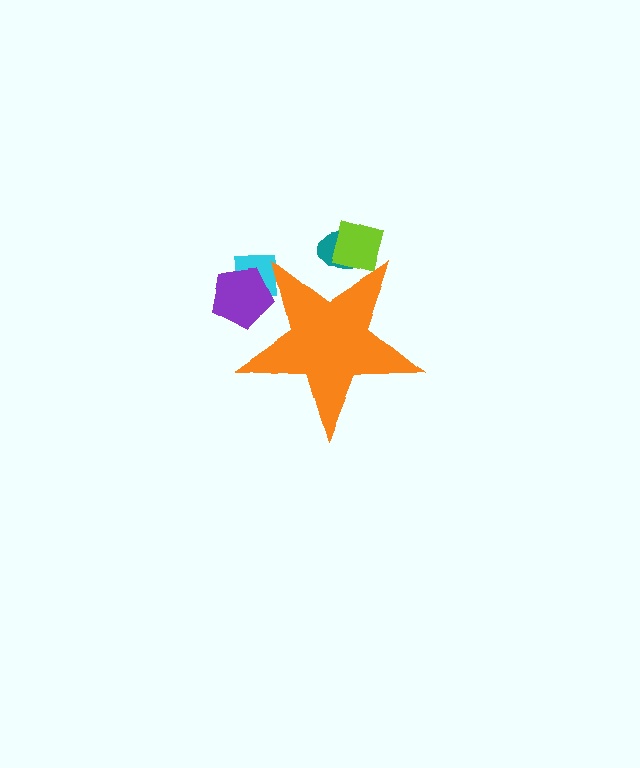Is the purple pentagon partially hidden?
Yes, the purple pentagon is partially hidden behind the orange star.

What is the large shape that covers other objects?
An orange star.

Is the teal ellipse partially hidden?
Yes, the teal ellipse is partially hidden behind the orange star.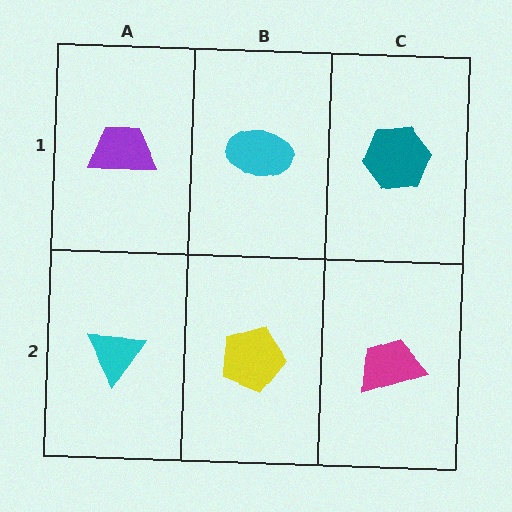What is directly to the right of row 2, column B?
A magenta trapezoid.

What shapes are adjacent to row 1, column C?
A magenta trapezoid (row 2, column C), a cyan ellipse (row 1, column B).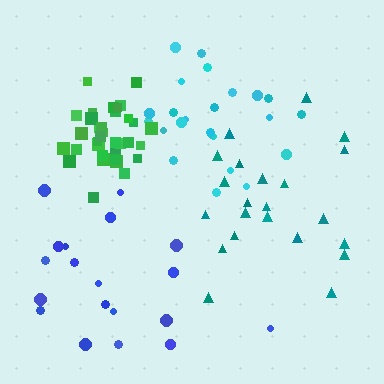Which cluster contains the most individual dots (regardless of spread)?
Green (35).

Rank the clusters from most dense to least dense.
green, cyan, teal, blue.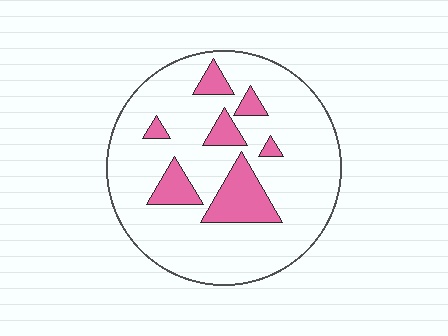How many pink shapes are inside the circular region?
7.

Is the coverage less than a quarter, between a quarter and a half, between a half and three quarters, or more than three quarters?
Less than a quarter.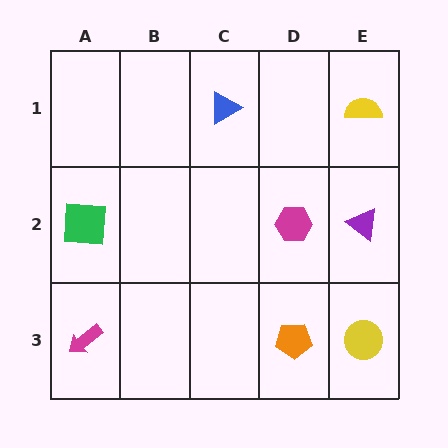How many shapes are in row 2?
3 shapes.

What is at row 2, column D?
A magenta hexagon.